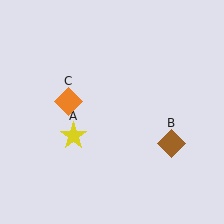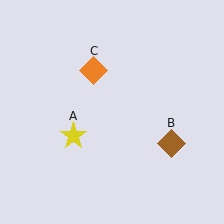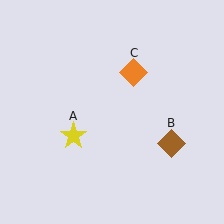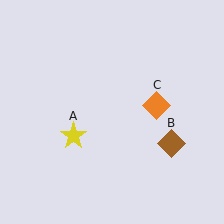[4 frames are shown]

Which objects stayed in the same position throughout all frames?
Yellow star (object A) and brown diamond (object B) remained stationary.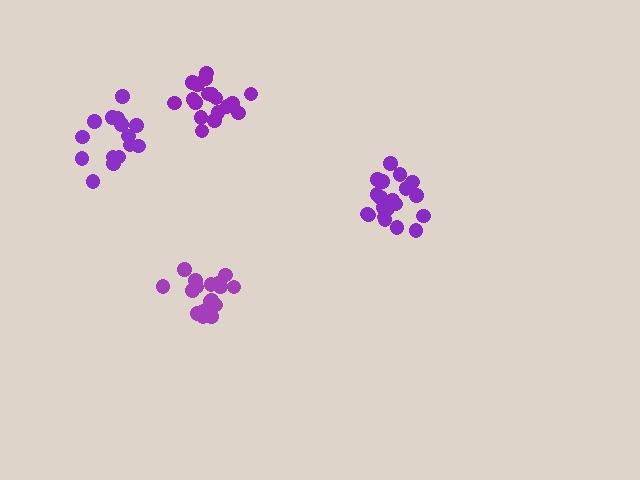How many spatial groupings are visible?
There are 4 spatial groupings.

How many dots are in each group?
Group 1: 18 dots, Group 2: 20 dots, Group 3: 19 dots, Group 4: 15 dots (72 total).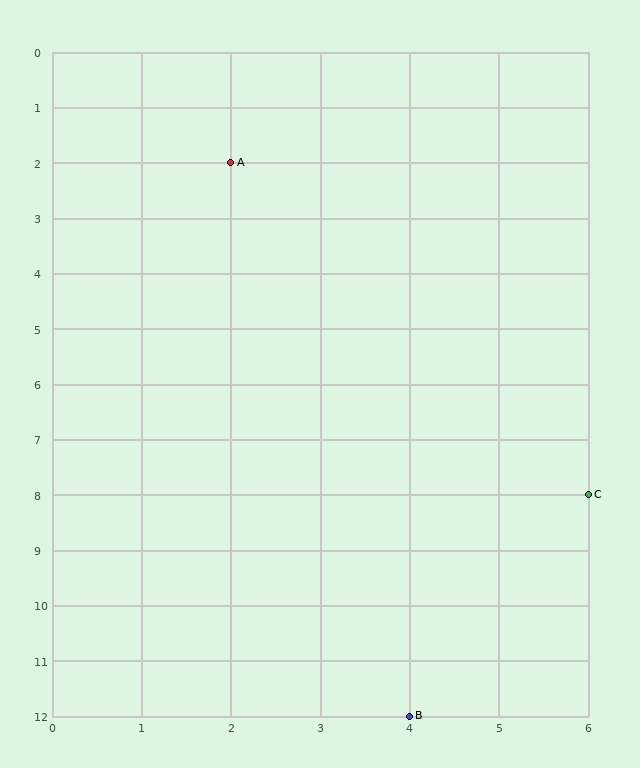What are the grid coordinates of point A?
Point A is at grid coordinates (2, 2).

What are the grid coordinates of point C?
Point C is at grid coordinates (6, 8).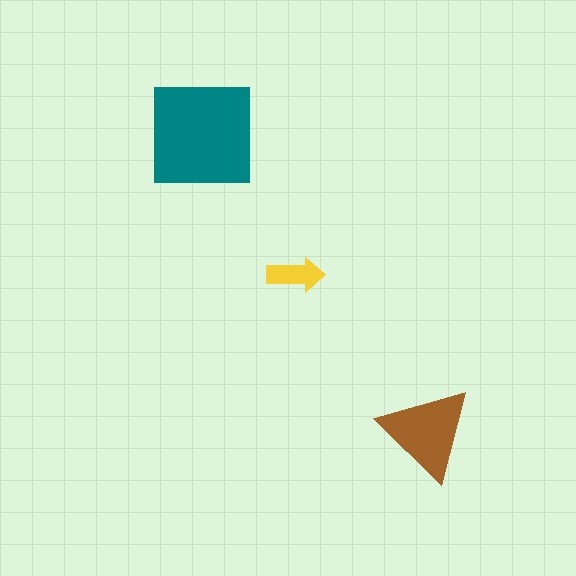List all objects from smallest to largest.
The yellow arrow, the brown triangle, the teal square.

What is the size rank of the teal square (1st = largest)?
1st.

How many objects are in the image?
There are 3 objects in the image.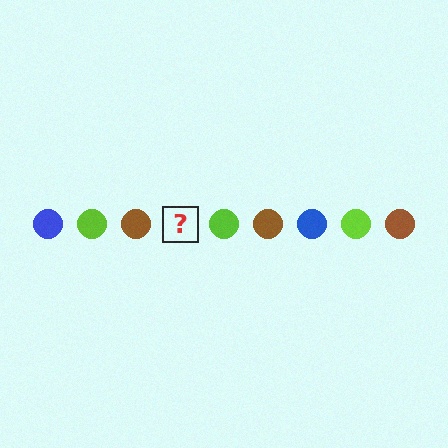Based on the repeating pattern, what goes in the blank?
The blank should be a blue circle.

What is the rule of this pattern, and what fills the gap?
The rule is that the pattern cycles through blue, lime, brown circles. The gap should be filled with a blue circle.